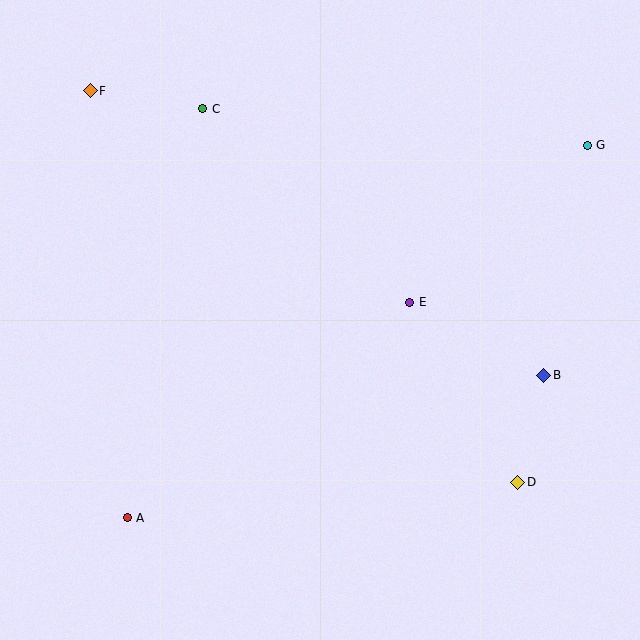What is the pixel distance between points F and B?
The distance between F and B is 536 pixels.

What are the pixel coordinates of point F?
Point F is at (90, 91).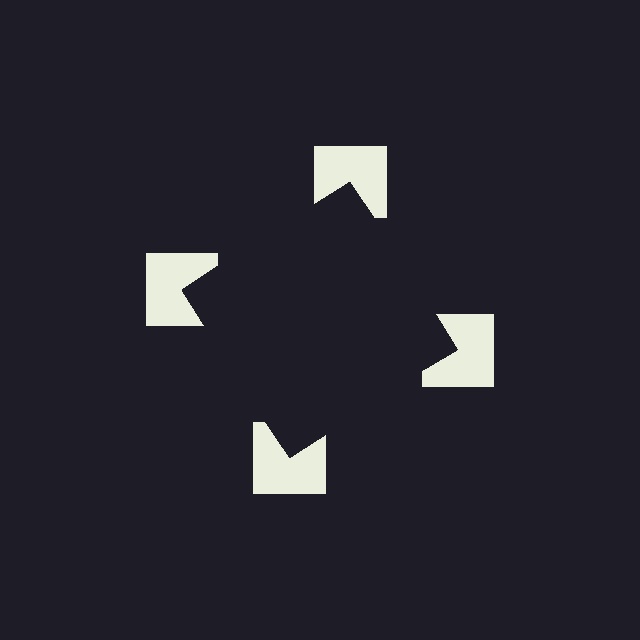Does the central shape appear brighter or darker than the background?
It typically appears slightly darker than the background, even though no actual brightness change is drawn.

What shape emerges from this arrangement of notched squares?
An illusory square — its edges are inferred from the aligned wedge cuts in the notched squares, not physically drawn.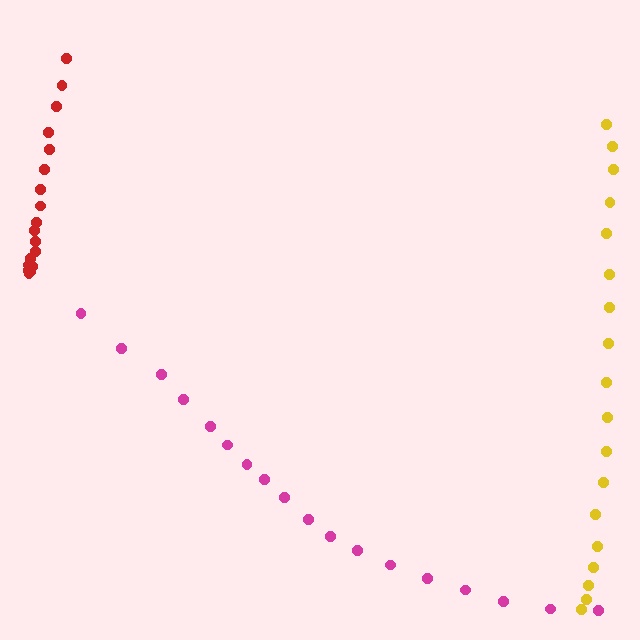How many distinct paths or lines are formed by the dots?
There are 3 distinct paths.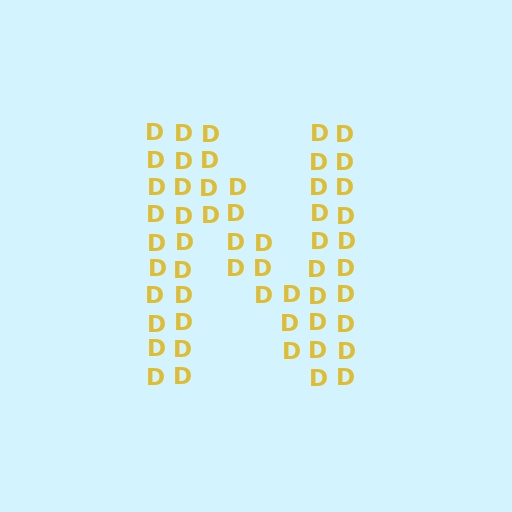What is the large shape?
The large shape is the letter N.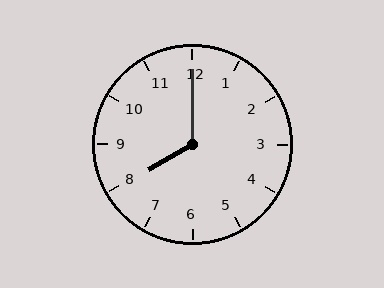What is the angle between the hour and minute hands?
Approximately 120 degrees.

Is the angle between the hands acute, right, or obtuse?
It is obtuse.